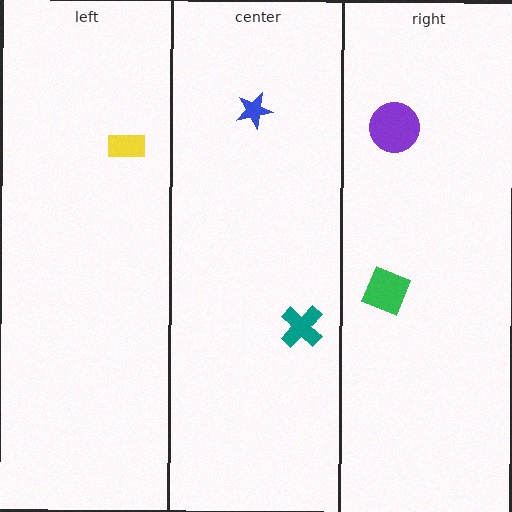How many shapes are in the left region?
1.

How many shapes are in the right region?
2.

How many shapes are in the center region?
2.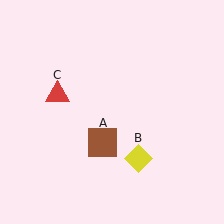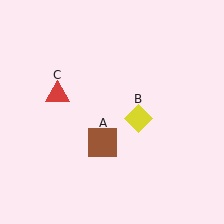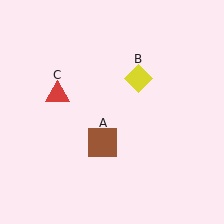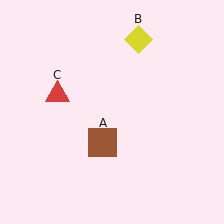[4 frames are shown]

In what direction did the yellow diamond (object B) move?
The yellow diamond (object B) moved up.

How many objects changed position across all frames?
1 object changed position: yellow diamond (object B).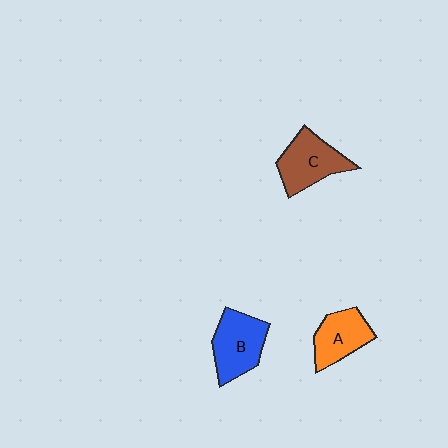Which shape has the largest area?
Shape B (blue).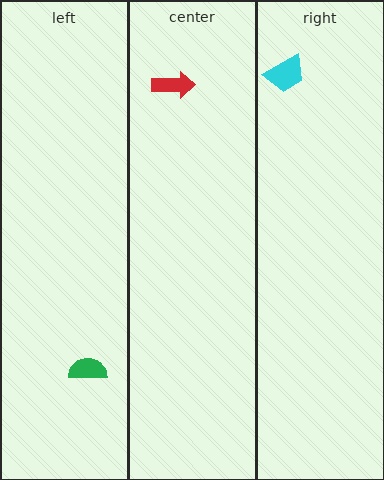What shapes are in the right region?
The cyan trapezoid.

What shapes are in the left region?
The green semicircle.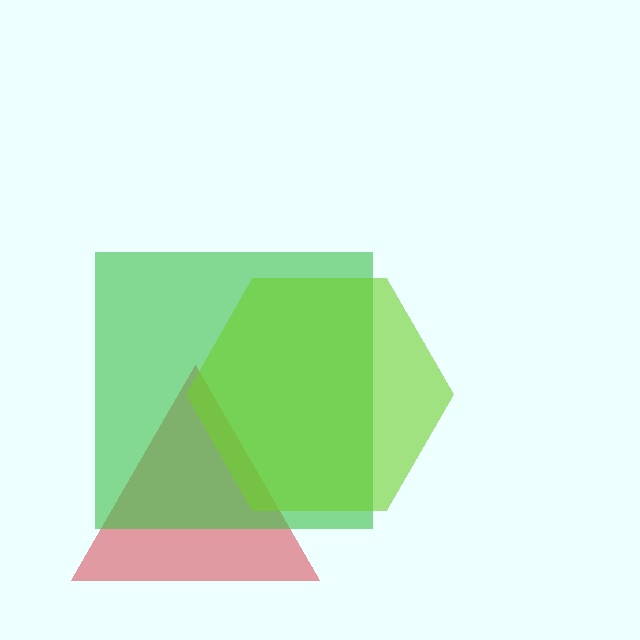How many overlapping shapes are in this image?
There are 3 overlapping shapes in the image.